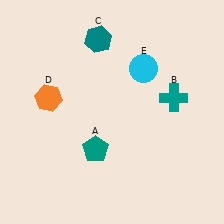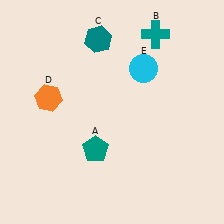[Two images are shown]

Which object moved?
The teal cross (B) moved up.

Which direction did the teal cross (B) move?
The teal cross (B) moved up.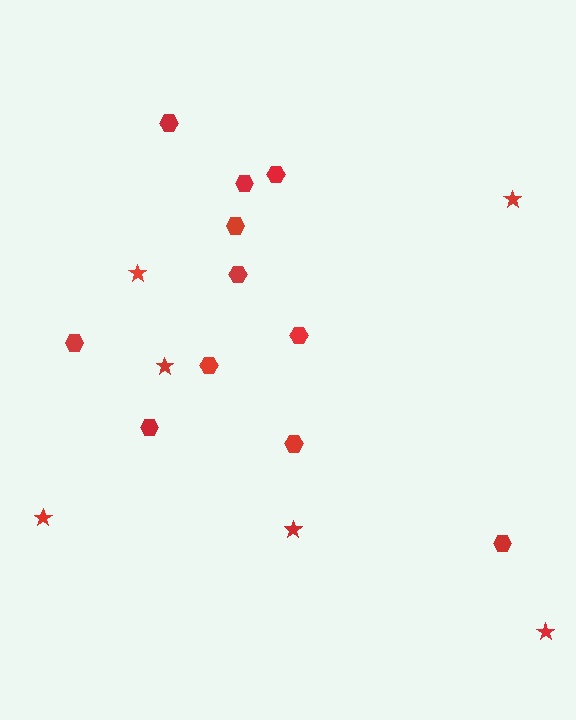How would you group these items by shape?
There are 2 groups: one group of hexagons (11) and one group of stars (6).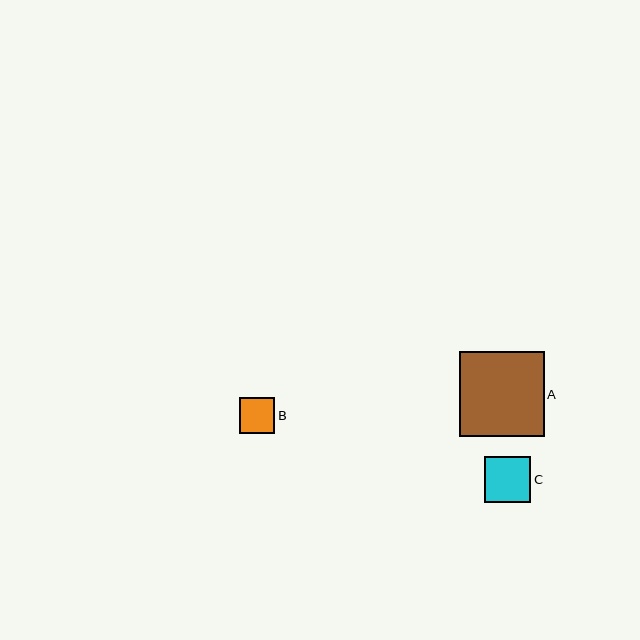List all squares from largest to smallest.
From largest to smallest: A, C, B.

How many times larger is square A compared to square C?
Square A is approximately 1.8 times the size of square C.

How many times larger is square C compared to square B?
Square C is approximately 1.3 times the size of square B.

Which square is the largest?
Square A is the largest with a size of approximately 85 pixels.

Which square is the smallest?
Square B is the smallest with a size of approximately 36 pixels.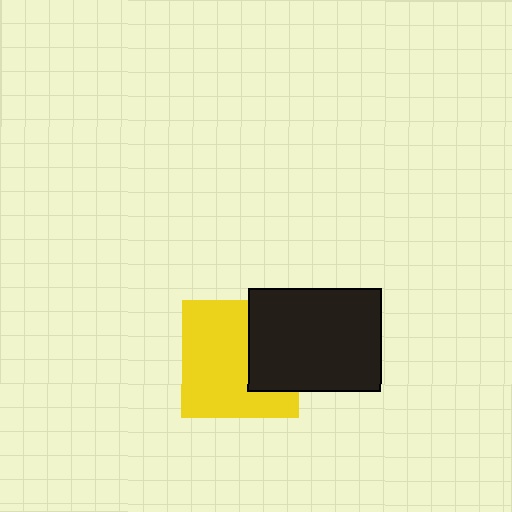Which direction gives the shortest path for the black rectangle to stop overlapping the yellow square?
Moving right gives the shortest separation.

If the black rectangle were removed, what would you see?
You would see the complete yellow square.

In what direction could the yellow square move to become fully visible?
The yellow square could move left. That would shift it out from behind the black rectangle entirely.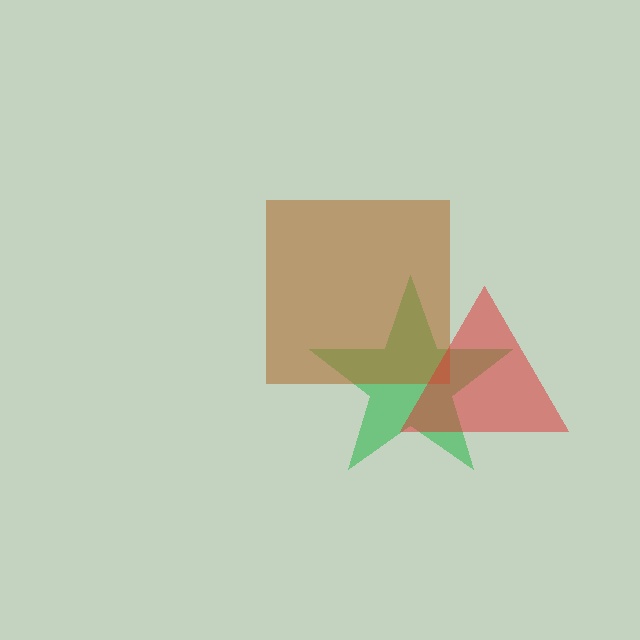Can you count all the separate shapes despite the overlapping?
Yes, there are 3 separate shapes.